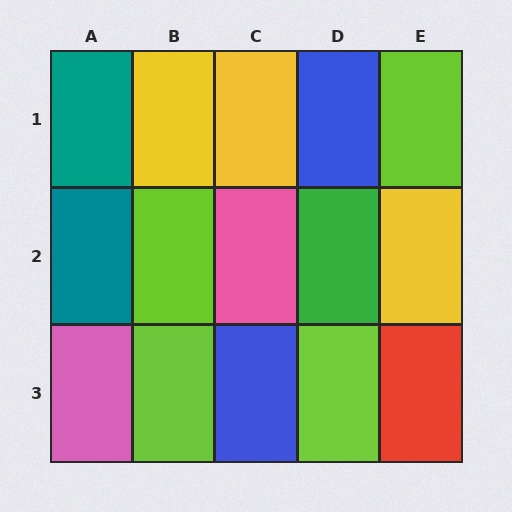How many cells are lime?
4 cells are lime.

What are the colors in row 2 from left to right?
Teal, lime, pink, green, yellow.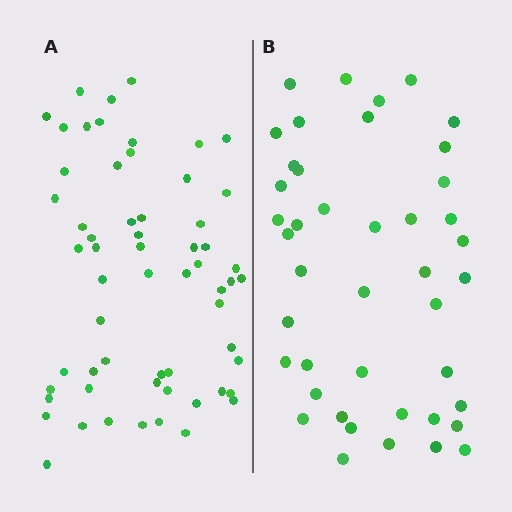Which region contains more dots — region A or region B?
Region A (the left region) has more dots.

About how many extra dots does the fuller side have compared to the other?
Region A has approximately 15 more dots than region B.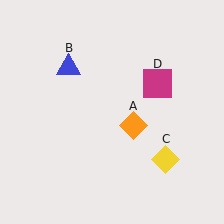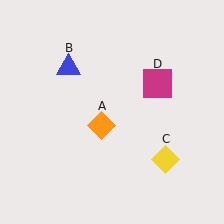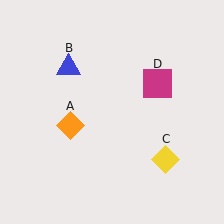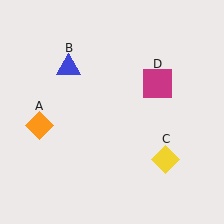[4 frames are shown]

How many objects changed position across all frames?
1 object changed position: orange diamond (object A).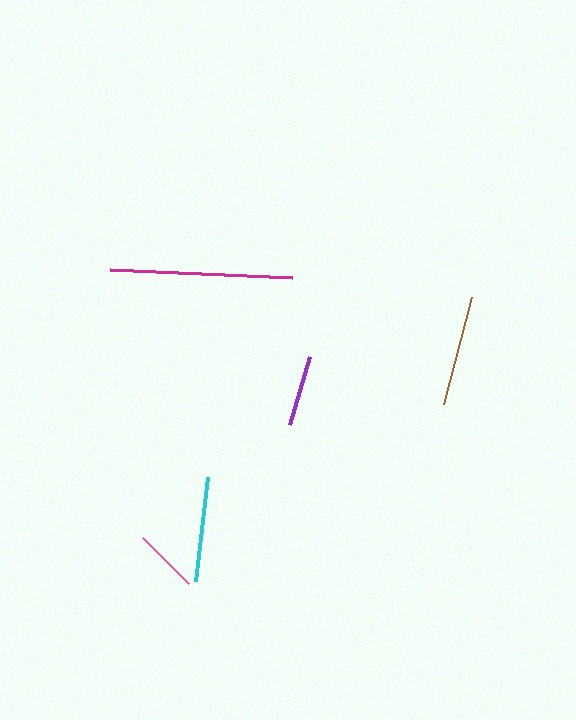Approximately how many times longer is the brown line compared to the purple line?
The brown line is approximately 1.6 times the length of the purple line.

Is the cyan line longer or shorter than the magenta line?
The magenta line is longer than the cyan line.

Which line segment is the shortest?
The pink line is the shortest at approximately 65 pixels.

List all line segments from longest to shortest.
From longest to shortest: magenta, brown, cyan, purple, pink.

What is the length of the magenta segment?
The magenta segment is approximately 182 pixels long.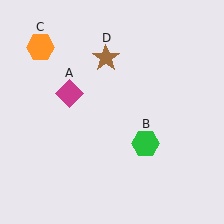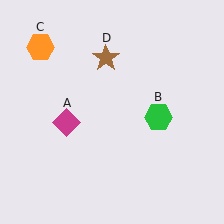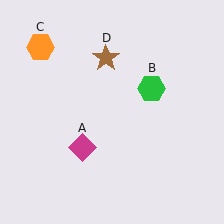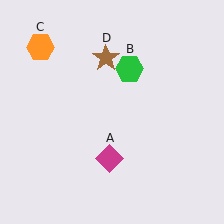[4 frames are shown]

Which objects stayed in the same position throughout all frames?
Orange hexagon (object C) and brown star (object D) remained stationary.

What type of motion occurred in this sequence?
The magenta diamond (object A), green hexagon (object B) rotated counterclockwise around the center of the scene.